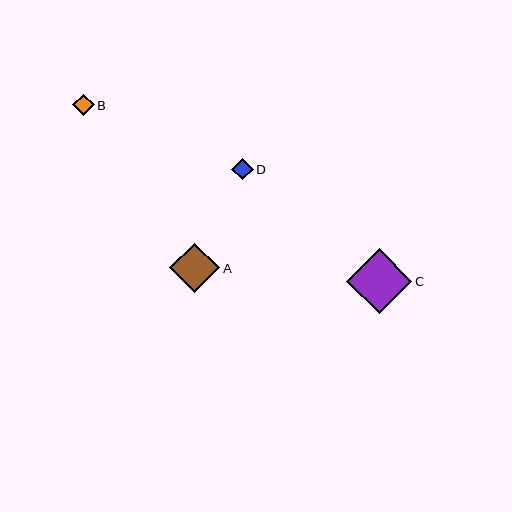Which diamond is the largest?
Diamond C is the largest with a size of approximately 65 pixels.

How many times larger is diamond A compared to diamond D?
Diamond A is approximately 2.3 times the size of diamond D.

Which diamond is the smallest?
Diamond B is the smallest with a size of approximately 21 pixels.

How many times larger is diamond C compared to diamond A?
Diamond C is approximately 1.3 times the size of diamond A.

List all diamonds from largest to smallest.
From largest to smallest: C, A, D, B.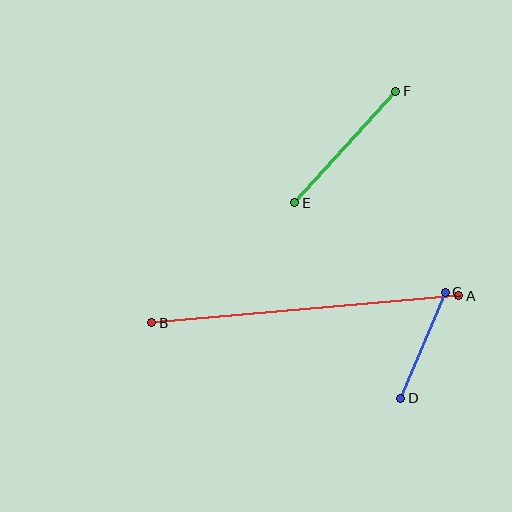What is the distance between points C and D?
The distance is approximately 115 pixels.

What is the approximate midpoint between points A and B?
The midpoint is at approximately (305, 309) pixels.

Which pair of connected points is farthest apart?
Points A and B are farthest apart.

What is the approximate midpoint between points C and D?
The midpoint is at approximately (423, 345) pixels.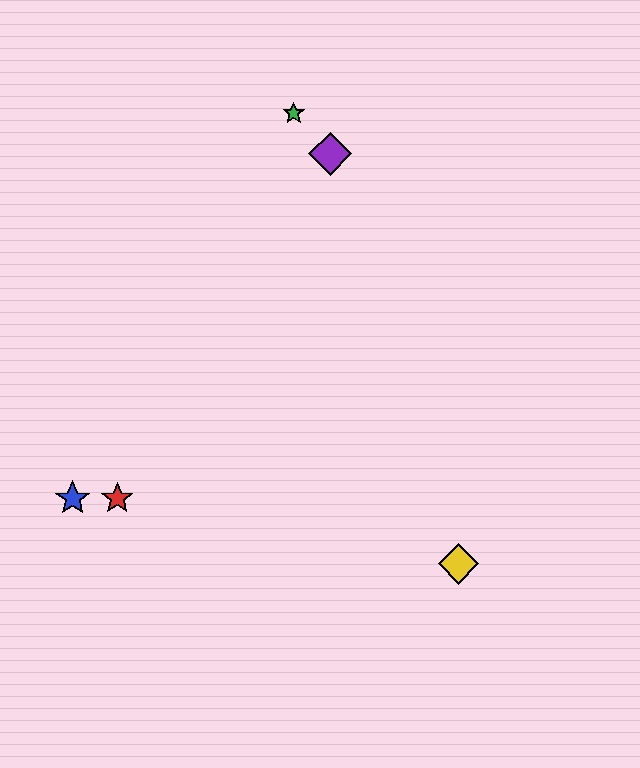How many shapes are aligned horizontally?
2 shapes (the red star, the blue star) are aligned horizontally.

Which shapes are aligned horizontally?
The red star, the blue star are aligned horizontally.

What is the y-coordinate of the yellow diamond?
The yellow diamond is at y≈564.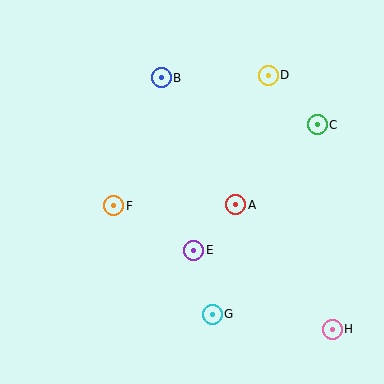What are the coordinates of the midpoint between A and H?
The midpoint between A and H is at (284, 267).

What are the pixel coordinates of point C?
Point C is at (317, 125).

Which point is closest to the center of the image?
Point A at (236, 205) is closest to the center.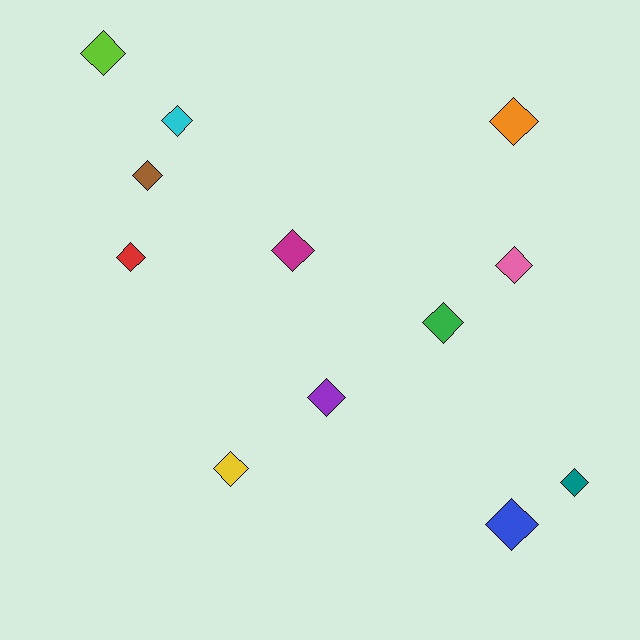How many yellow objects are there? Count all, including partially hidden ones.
There is 1 yellow object.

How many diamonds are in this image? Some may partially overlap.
There are 12 diamonds.